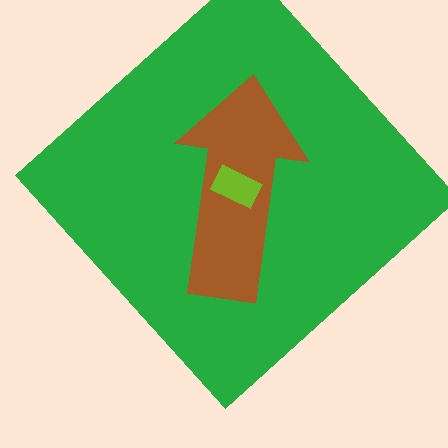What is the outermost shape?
The green diamond.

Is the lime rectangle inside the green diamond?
Yes.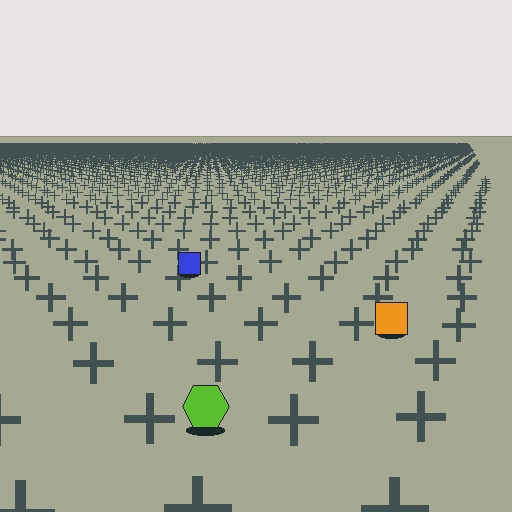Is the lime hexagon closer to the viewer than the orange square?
Yes. The lime hexagon is closer — you can tell from the texture gradient: the ground texture is coarser near it.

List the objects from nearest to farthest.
From nearest to farthest: the lime hexagon, the orange square, the blue square.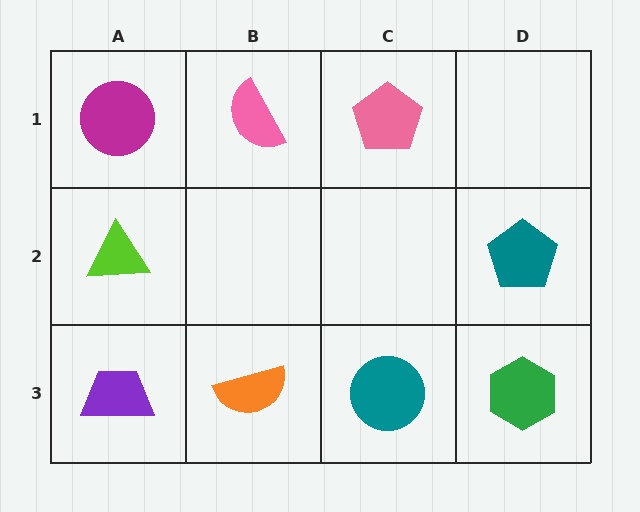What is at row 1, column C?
A pink pentagon.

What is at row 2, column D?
A teal pentagon.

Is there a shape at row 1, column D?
No, that cell is empty.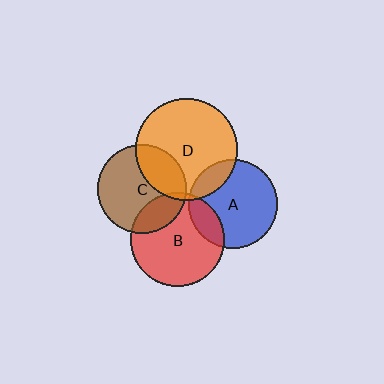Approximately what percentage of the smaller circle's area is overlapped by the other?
Approximately 5%.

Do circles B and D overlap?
Yes.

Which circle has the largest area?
Circle D (orange).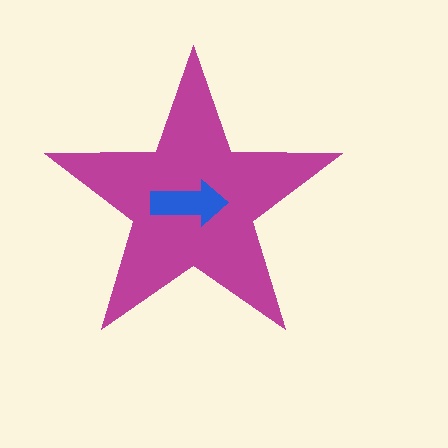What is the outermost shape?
The magenta star.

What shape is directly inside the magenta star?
The blue arrow.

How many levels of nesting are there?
2.